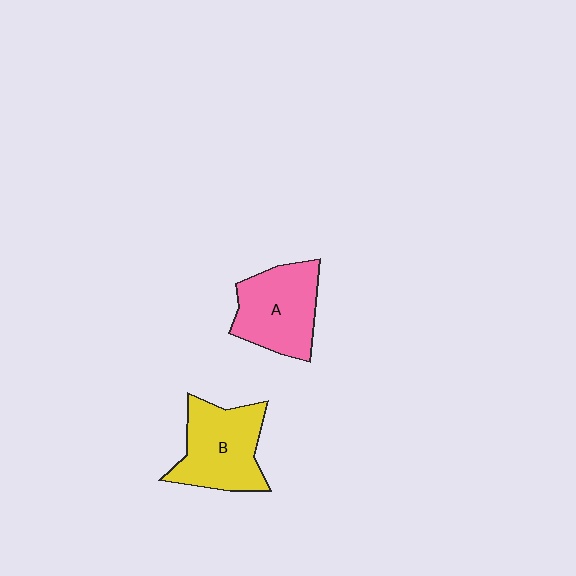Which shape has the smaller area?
Shape A (pink).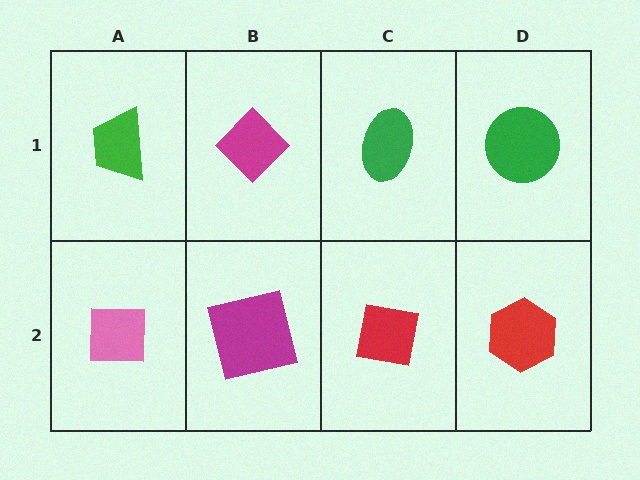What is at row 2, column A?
A pink square.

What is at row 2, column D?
A red hexagon.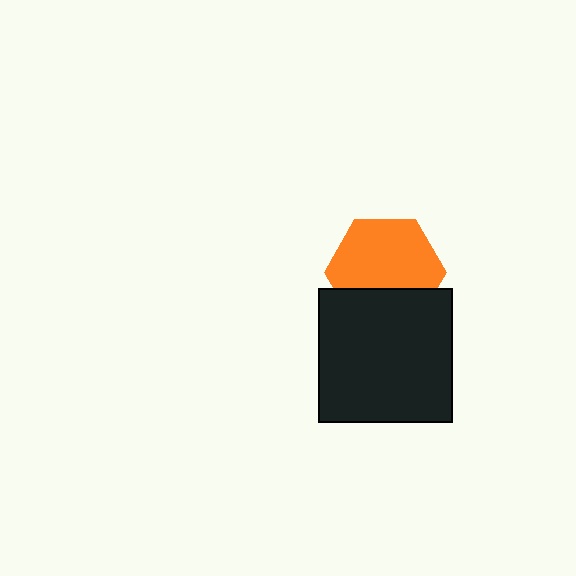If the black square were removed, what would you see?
You would see the complete orange hexagon.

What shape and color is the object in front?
The object in front is a black square.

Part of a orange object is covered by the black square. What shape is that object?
It is a hexagon.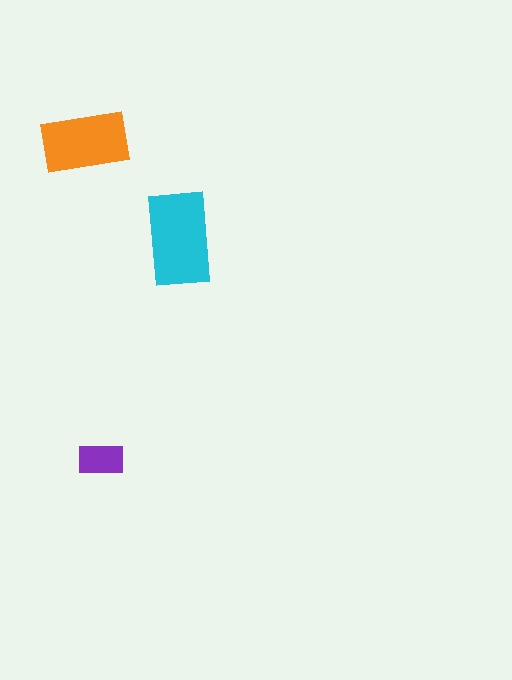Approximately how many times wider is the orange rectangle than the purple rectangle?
About 2 times wider.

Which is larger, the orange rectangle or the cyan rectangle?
The cyan one.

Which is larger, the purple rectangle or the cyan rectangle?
The cyan one.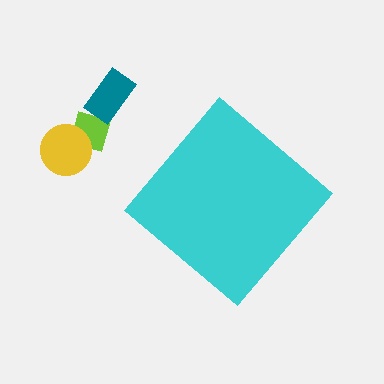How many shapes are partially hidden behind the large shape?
0 shapes are partially hidden.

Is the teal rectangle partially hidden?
No, the teal rectangle is fully visible.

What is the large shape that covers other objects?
A cyan diamond.